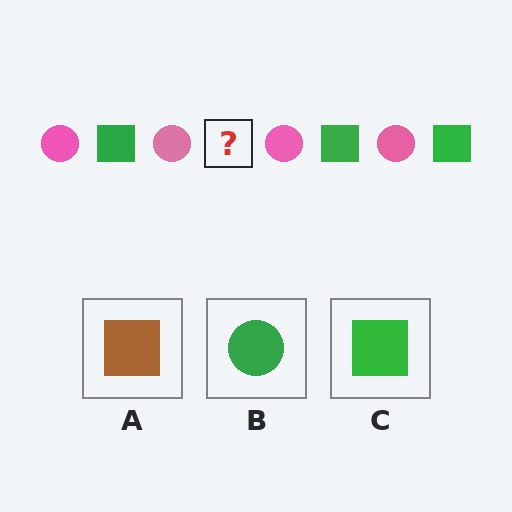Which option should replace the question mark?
Option C.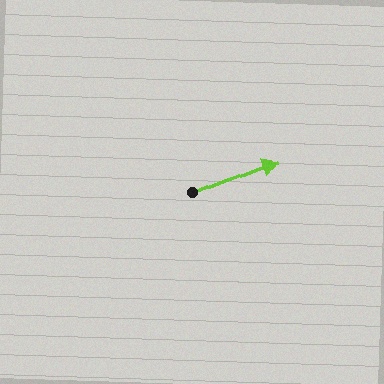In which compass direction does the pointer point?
East.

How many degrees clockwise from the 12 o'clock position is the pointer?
Approximately 69 degrees.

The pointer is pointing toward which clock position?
Roughly 2 o'clock.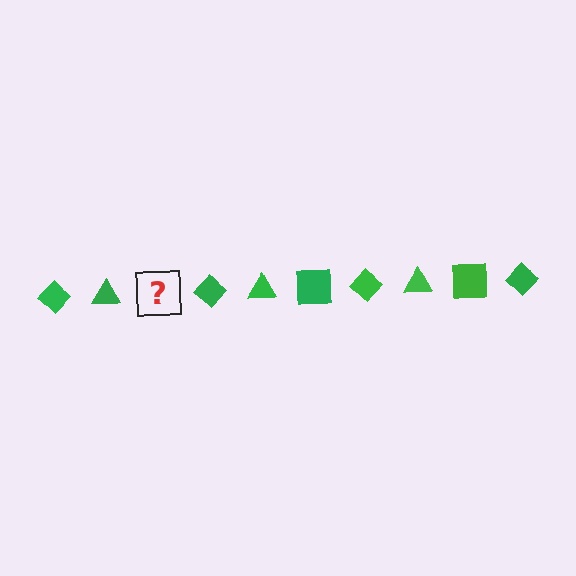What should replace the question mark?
The question mark should be replaced with a green square.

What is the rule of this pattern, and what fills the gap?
The rule is that the pattern cycles through diamond, triangle, square shapes in green. The gap should be filled with a green square.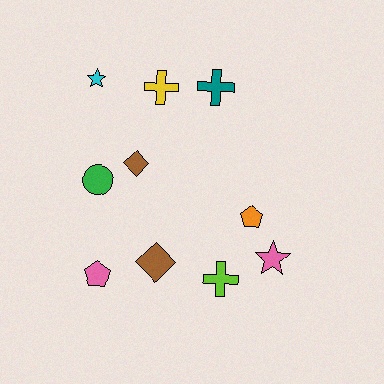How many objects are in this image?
There are 10 objects.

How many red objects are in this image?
There are no red objects.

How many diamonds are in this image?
There are 2 diamonds.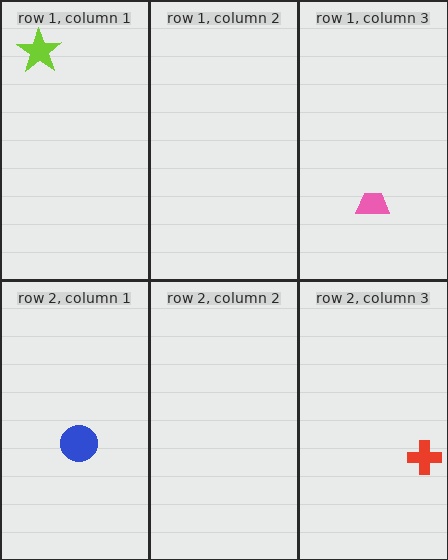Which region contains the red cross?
The row 2, column 3 region.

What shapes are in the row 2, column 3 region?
The red cross.